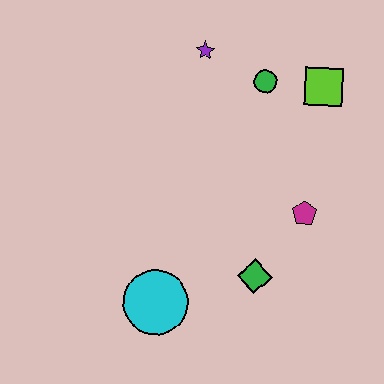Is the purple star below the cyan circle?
No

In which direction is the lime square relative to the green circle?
The lime square is to the right of the green circle.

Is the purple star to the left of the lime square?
Yes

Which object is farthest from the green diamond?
The purple star is farthest from the green diamond.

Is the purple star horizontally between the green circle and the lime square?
No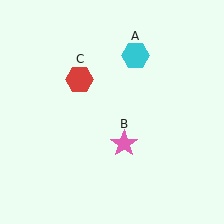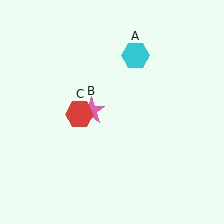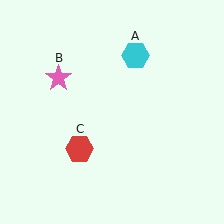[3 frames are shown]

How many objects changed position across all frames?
2 objects changed position: pink star (object B), red hexagon (object C).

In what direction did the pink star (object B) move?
The pink star (object B) moved up and to the left.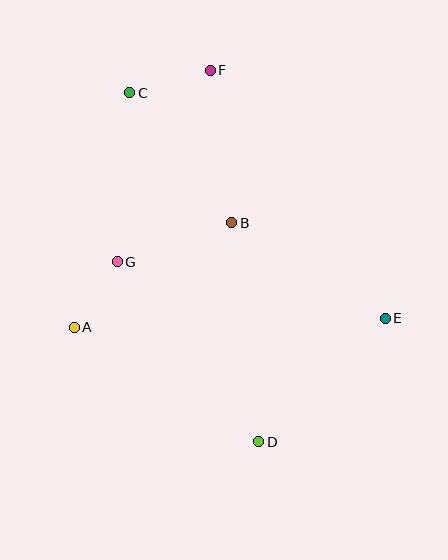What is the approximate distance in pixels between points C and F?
The distance between C and F is approximately 83 pixels.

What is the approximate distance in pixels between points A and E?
The distance between A and E is approximately 311 pixels.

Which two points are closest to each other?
Points A and G are closest to each other.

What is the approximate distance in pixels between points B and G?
The distance between B and G is approximately 121 pixels.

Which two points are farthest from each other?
Points D and F are farthest from each other.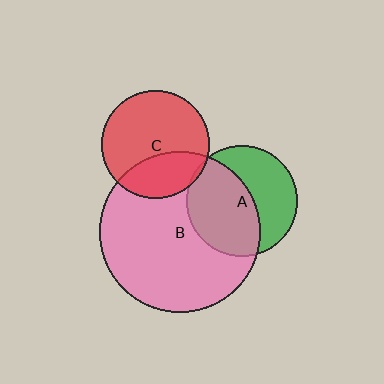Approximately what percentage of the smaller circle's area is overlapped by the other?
Approximately 55%.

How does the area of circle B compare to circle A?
Approximately 2.1 times.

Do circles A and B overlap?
Yes.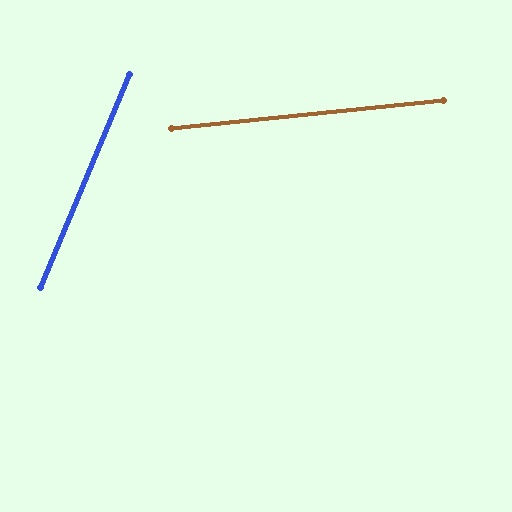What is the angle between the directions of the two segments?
Approximately 61 degrees.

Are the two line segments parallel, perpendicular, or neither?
Neither parallel nor perpendicular — they differ by about 61°.